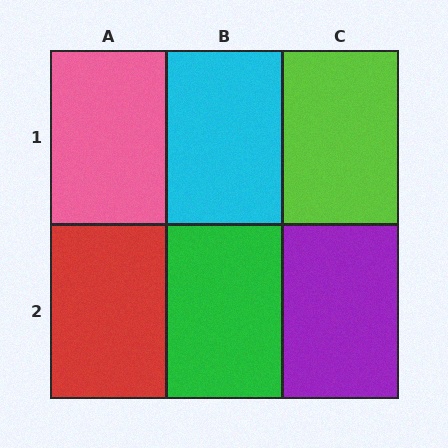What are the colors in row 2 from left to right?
Red, green, purple.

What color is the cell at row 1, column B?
Cyan.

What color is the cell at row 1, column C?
Lime.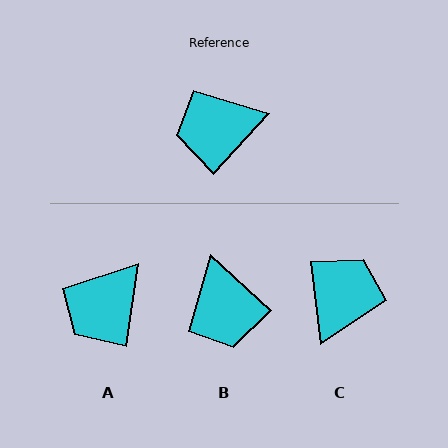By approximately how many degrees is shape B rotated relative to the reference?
Approximately 91 degrees counter-clockwise.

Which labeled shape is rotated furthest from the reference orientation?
C, about 130 degrees away.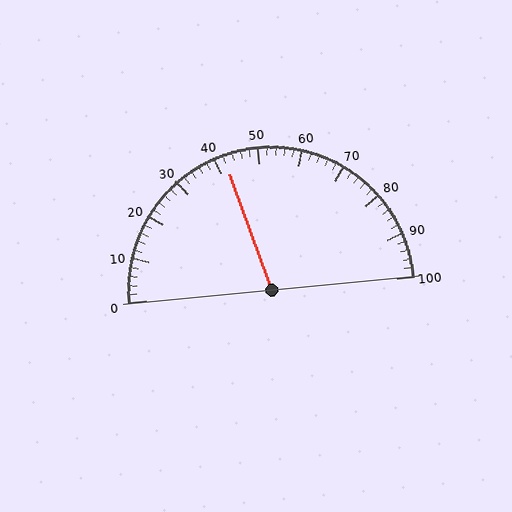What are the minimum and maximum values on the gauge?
The gauge ranges from 0 to 100.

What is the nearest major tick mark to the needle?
The nearest major tick mark is 40.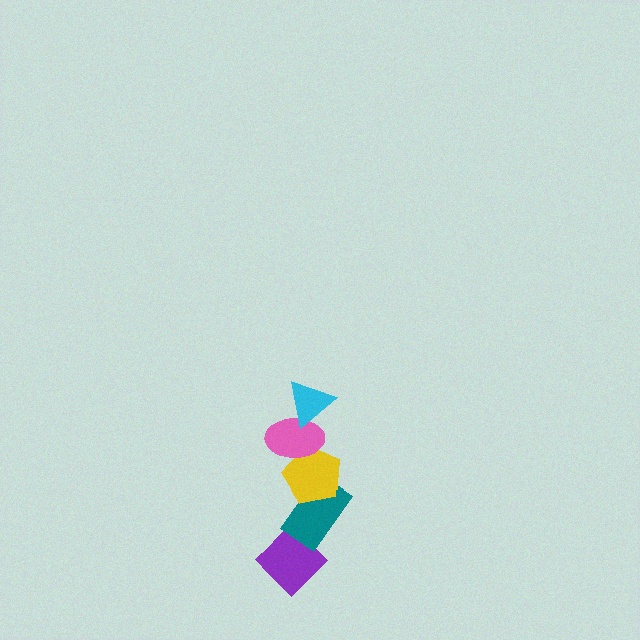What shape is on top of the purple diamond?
The teal rectangle is on top of the purple diamond.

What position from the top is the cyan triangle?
The cyan triangle is 1st from the top.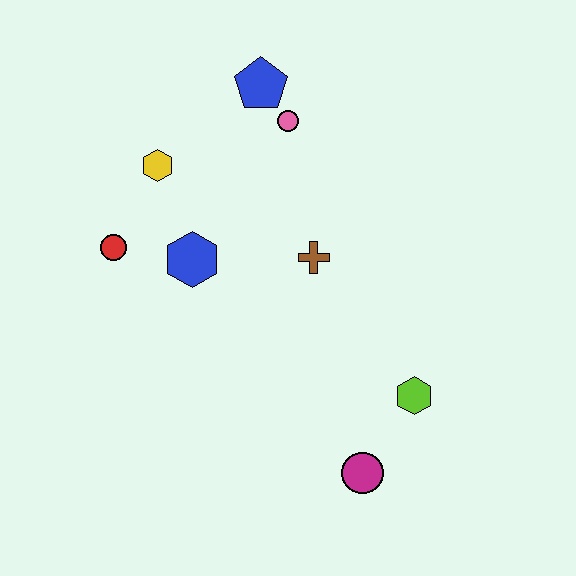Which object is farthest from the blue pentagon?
The magenta circle is farthest from the blue pentagon.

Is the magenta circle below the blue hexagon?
Yes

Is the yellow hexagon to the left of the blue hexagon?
Yes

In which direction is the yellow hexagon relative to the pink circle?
The yellow hexagon is to the left of the pink circle.